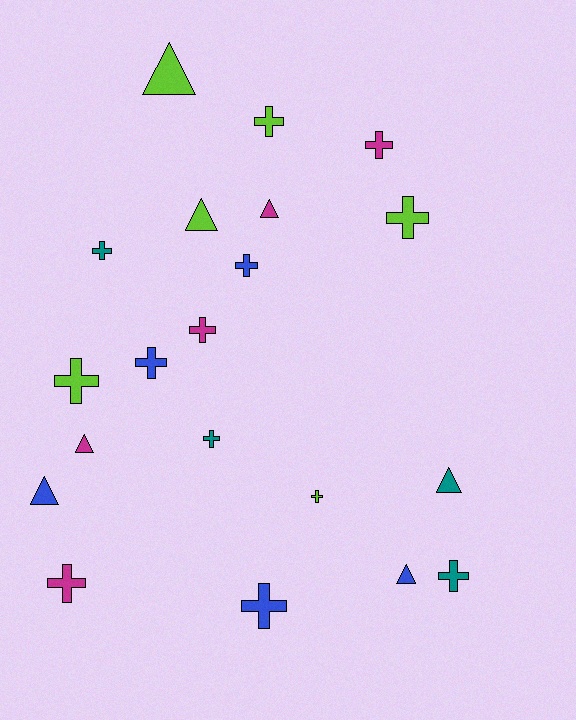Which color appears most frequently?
Lime, with 6 objects.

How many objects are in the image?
There are 20 objects.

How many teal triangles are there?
There is 1 teal triangle.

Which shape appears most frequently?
Cross, with 13 objects.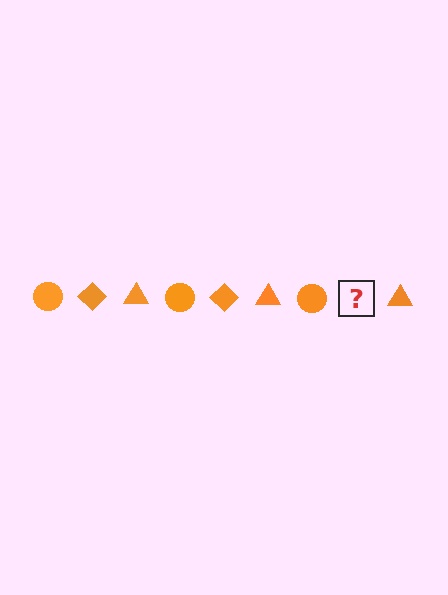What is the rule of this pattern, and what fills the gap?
The rule is that the pattern cycles through circle, diamond, triangle shapes in orange. The gap should be filled with an orange diamond.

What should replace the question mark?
The question mark should be replaced with an orange diamond.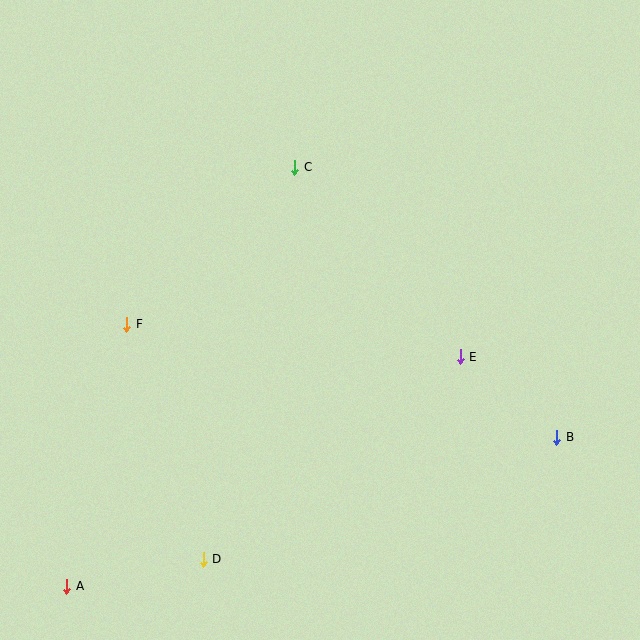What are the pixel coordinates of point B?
Point B is at (557, 437).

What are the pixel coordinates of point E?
Point E is at (460, 357).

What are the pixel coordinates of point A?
Point A is at (67, 586).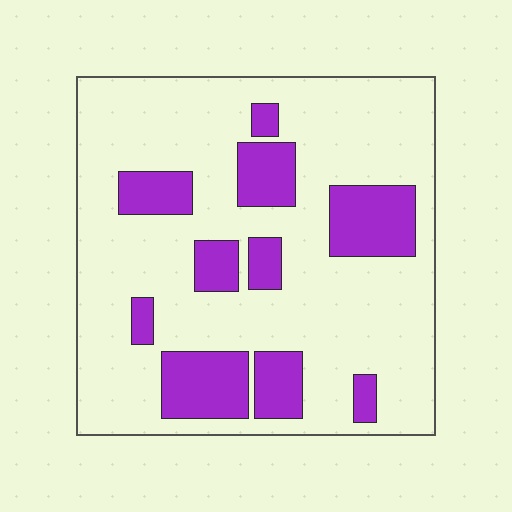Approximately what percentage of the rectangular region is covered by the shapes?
Approximately 25%.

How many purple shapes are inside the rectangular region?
10.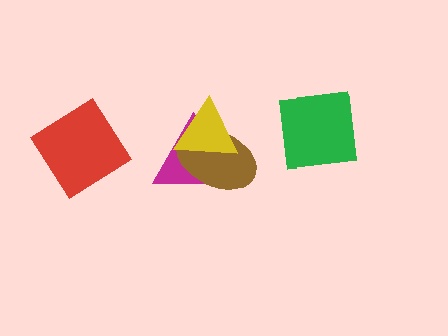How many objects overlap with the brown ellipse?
2 objects overlap with the brown ellipse.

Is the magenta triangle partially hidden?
Yes, it is partially covered by another shape.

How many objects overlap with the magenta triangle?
2 objects overlap with the magenta triangle.